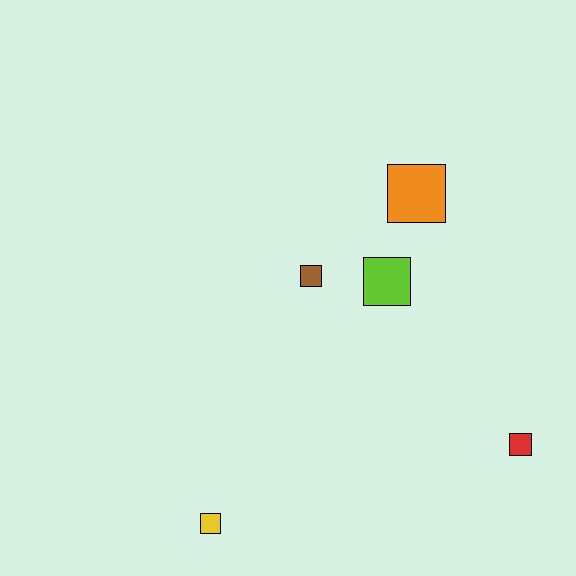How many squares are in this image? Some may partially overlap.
There are 5 squares.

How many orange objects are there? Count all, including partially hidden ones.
There is 1 orange object.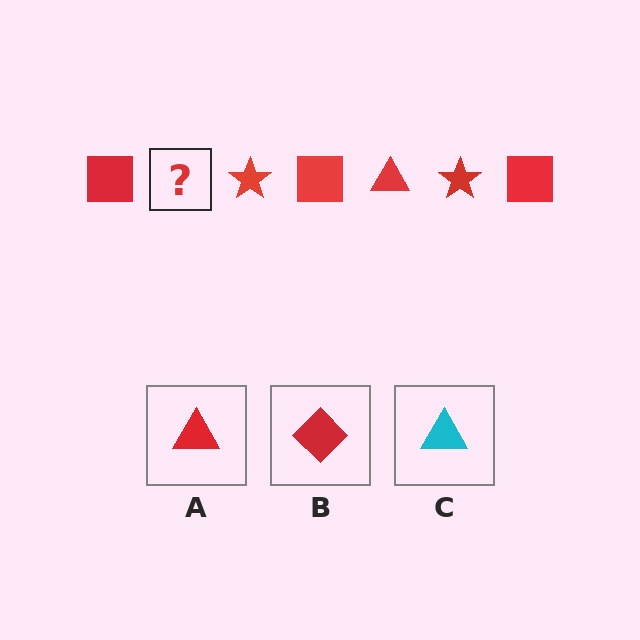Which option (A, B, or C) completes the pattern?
A.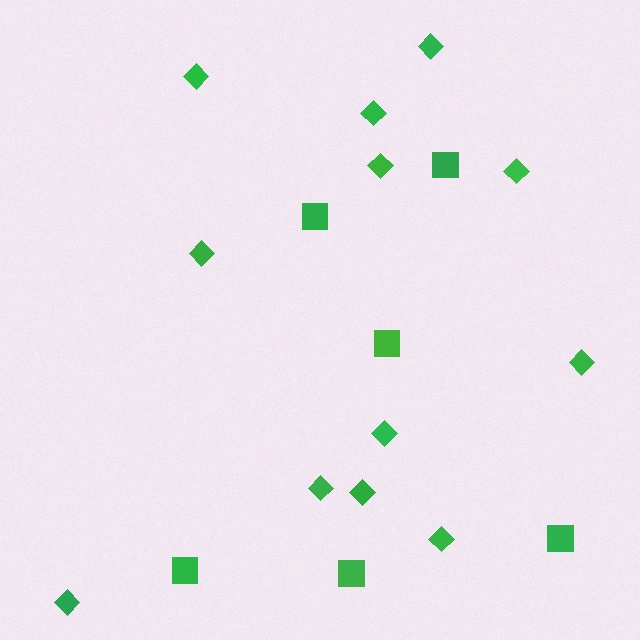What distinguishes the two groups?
There are 2 groups: one group of squares (6) and one group of diamonds (12).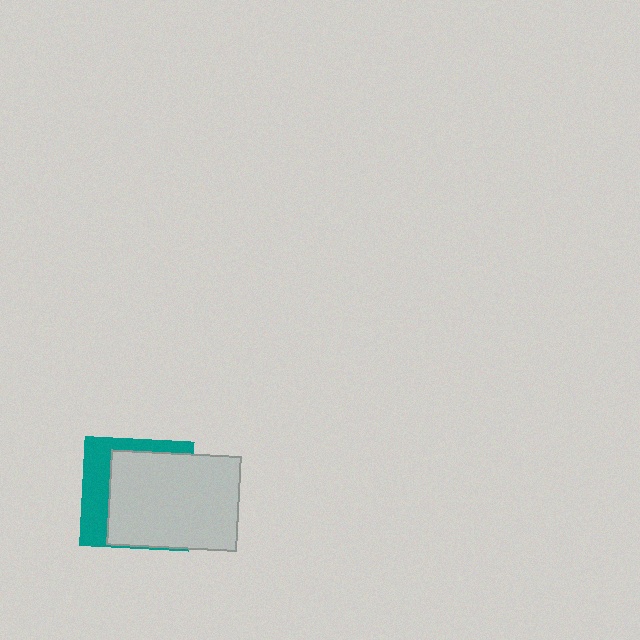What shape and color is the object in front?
The object in front is a light gray rectangle.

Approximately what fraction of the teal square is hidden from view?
Roughly 67% of the teal square is hidden behind the light gray rectangle.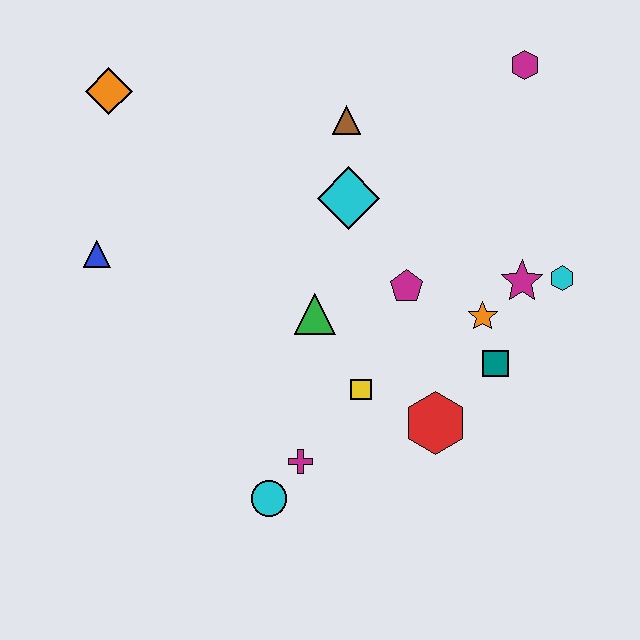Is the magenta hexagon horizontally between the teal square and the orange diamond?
No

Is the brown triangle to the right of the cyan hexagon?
No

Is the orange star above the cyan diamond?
No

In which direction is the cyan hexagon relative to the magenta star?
The cyan hexagon is to the right of the magenta star.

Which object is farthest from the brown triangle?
The cyan circle is farthest from the brown triangle.